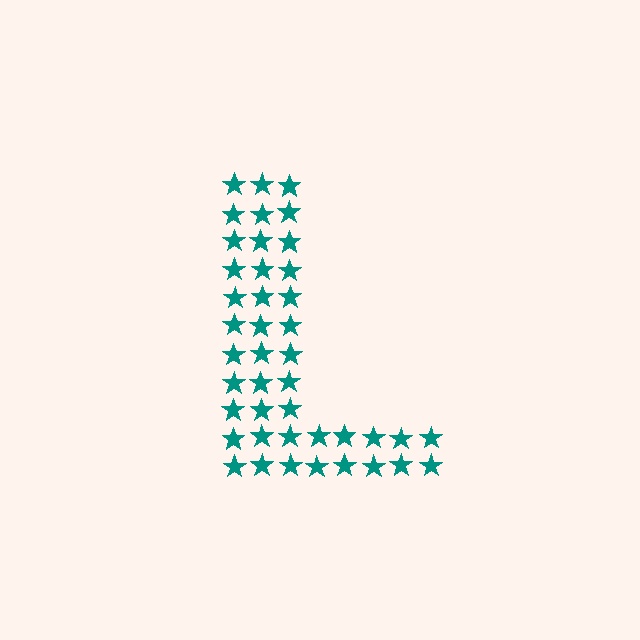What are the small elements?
The small elements are stars.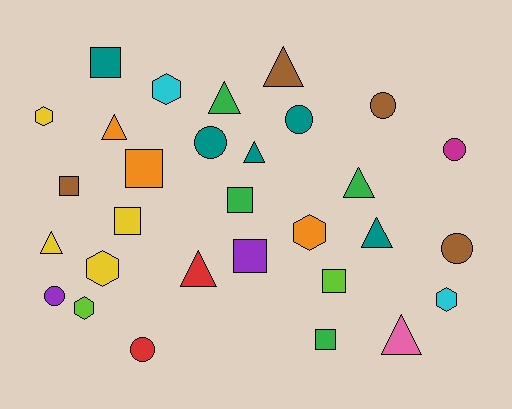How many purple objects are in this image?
There are 2 purple objects.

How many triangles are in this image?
There are 9 triangles.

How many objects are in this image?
There are 30 objects.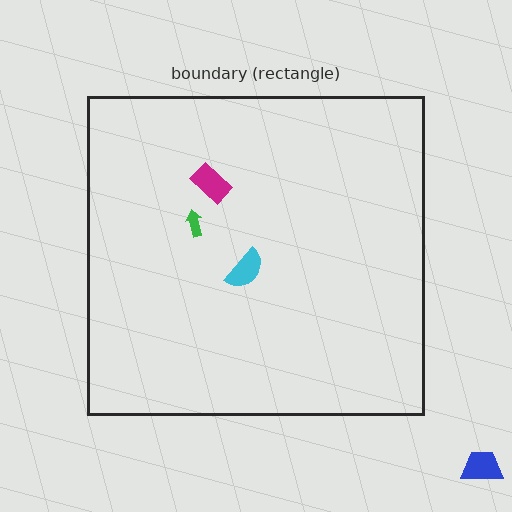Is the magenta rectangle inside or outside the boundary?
Inside.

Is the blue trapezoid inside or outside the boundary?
Outside.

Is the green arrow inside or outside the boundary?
Inside.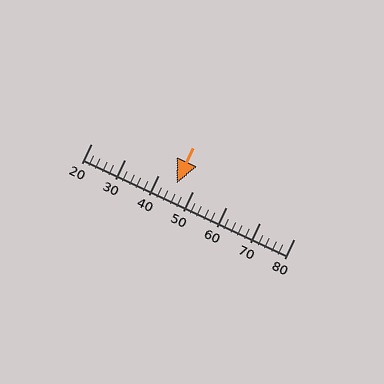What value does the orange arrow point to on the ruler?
The orange arrow points to approximately 45.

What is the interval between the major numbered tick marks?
The major tick marks are spaced 10 units apart.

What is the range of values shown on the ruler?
The ruler shows values from 20 to 80.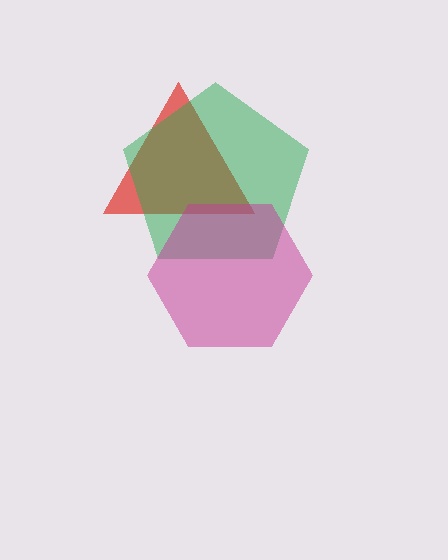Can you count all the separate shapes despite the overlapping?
Yes, there are 3 separate shapes.